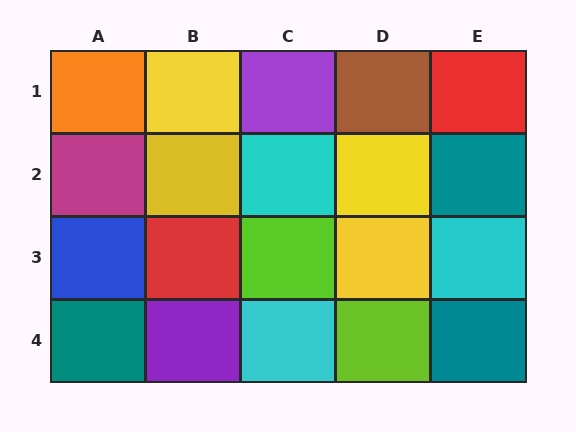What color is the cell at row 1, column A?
Orange.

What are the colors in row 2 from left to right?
Magenta, yellow, cyan, yellow, teal.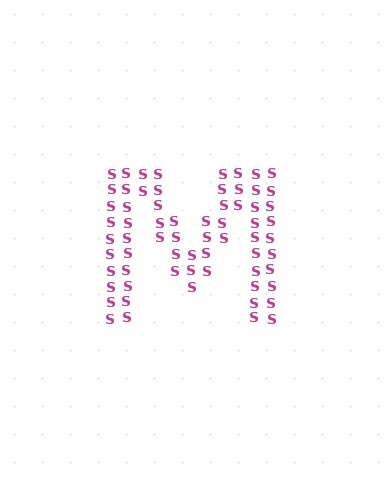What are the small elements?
The small elements are letter S's.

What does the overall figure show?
The overall figure shows the letter M.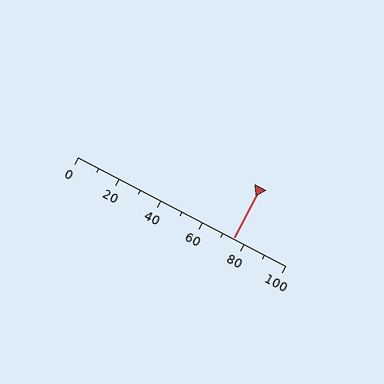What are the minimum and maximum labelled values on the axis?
The axis runs from 0 to 100.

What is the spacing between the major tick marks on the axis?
The major ticks are spaced 20 apart.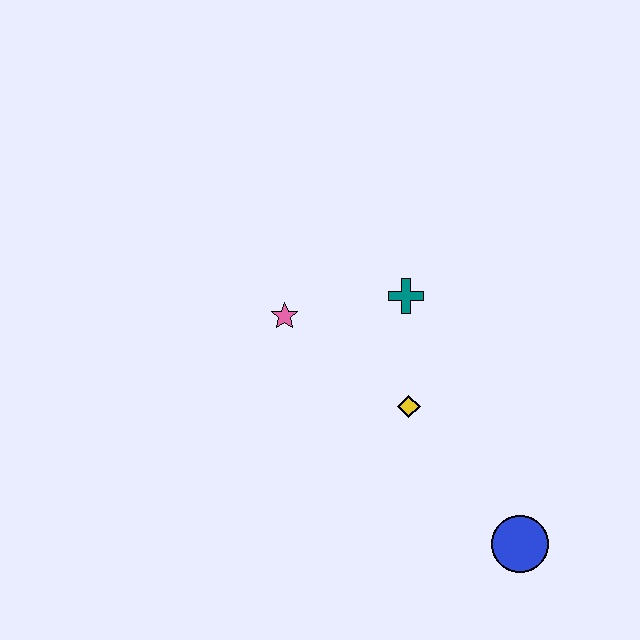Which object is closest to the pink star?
The teal cross is closest to the pink star.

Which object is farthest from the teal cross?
The blue circle is farthest from the teal cross.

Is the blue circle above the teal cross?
No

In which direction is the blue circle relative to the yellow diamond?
The blue circle is below the yellow diamond.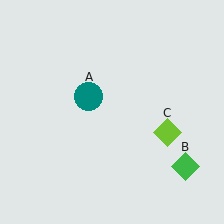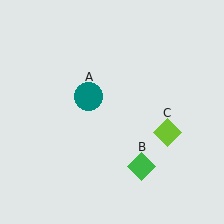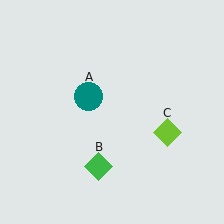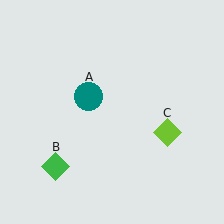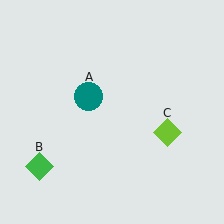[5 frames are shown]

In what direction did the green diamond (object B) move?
The green diamond (object B) moved left.